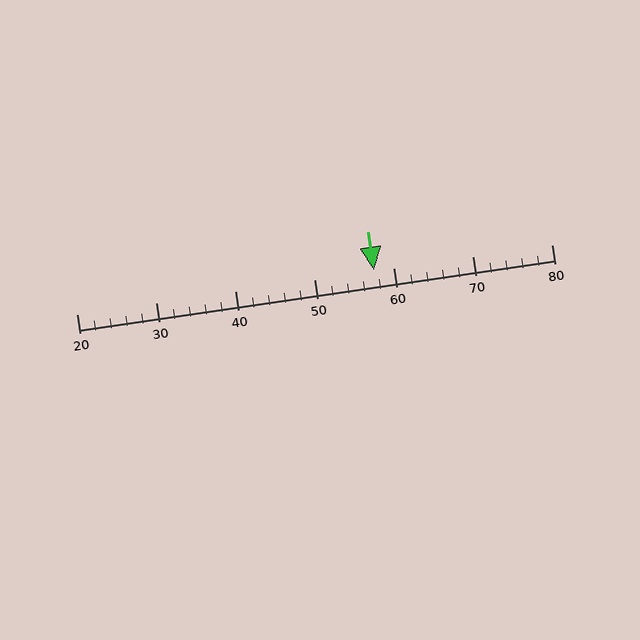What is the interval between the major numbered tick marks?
The major tick marks are spaced 10 units apart.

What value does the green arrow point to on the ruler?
The green arrow points to approximately 58.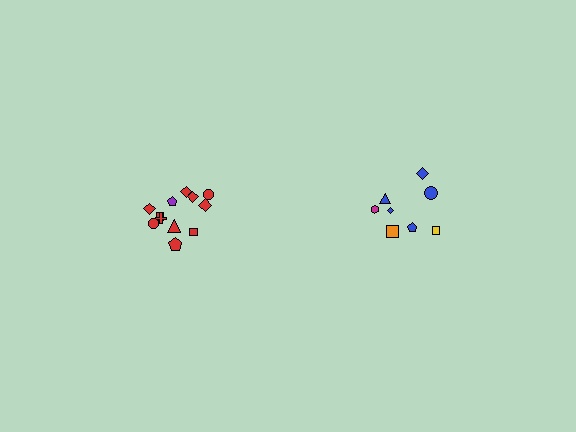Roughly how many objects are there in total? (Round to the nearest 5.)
Roughly 20 objects in total.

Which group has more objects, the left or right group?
The left group.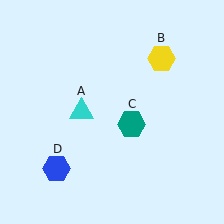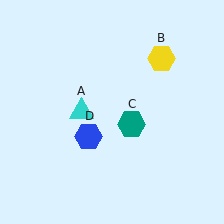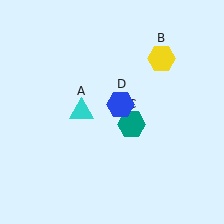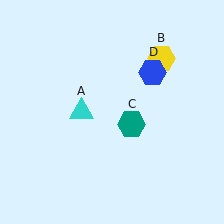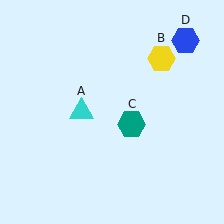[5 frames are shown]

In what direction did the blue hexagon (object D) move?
The blue hexagon (object D) moved up and to the right.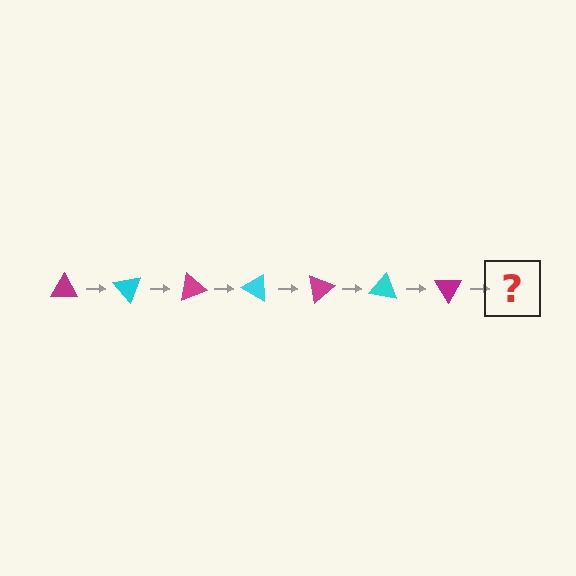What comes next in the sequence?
The next element should be a cyan triangle, rotated 350 degrees from the start.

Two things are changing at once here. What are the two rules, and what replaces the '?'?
The two rules are that it rotates 50 degrees each step and the color cycles through magenta and cyan. The '?' should be a cyan triangle, rotated 350 degrees from the start.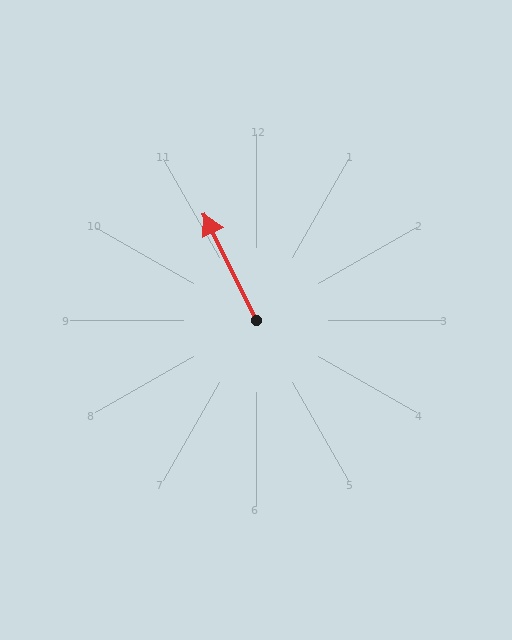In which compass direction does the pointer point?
Northwest.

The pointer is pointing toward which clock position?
Roughly 11 o'clock.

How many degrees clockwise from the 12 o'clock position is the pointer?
Approximately 334 degrees.